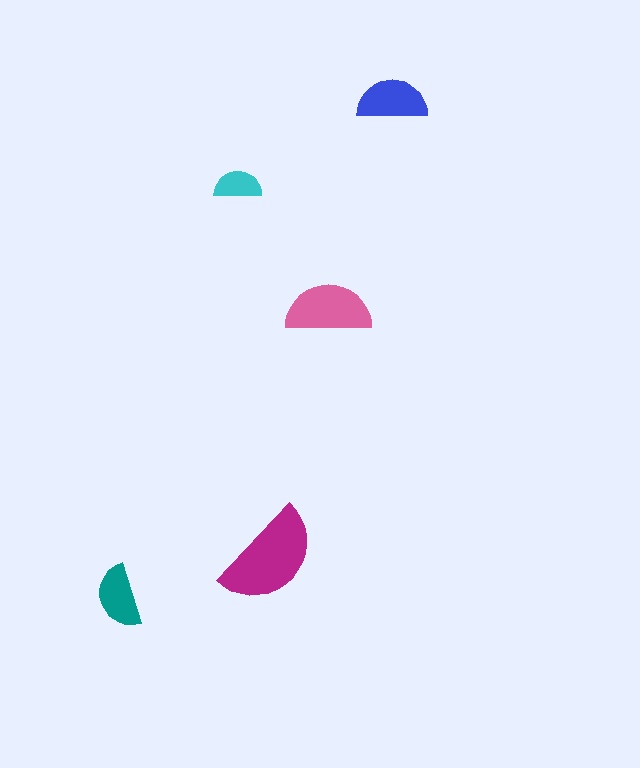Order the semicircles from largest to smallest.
the magenta one, the pink one, the blue one, the teal one, the cyan one.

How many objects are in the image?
There are 5 objects in the image.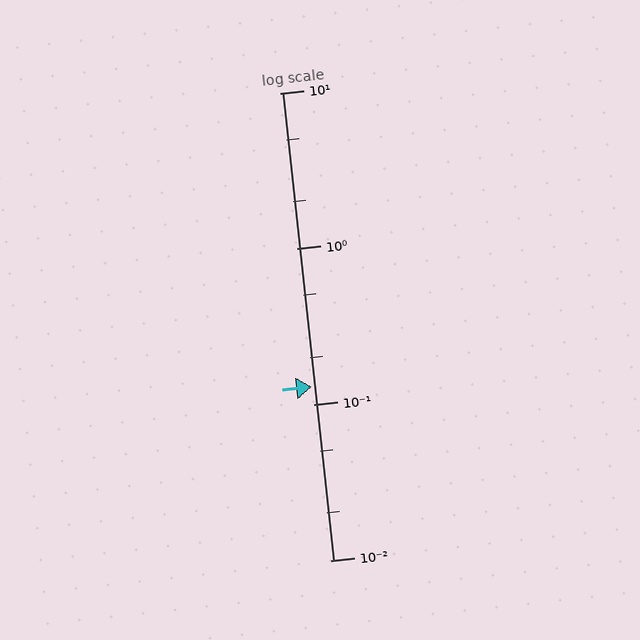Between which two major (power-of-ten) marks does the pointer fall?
The pointer is between 0.1 and 1.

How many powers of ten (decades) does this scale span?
The scale spans 3 decades, from 0.01 to 10.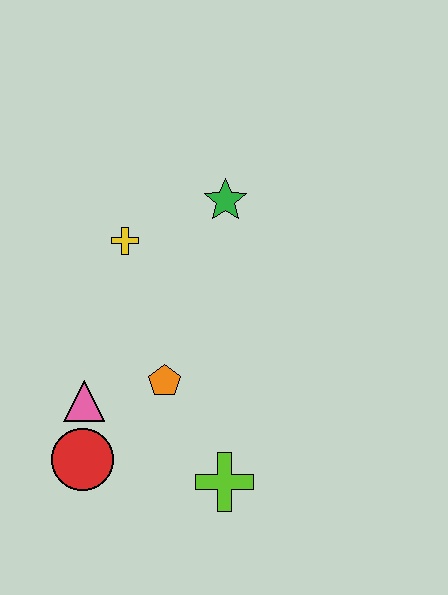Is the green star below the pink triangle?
No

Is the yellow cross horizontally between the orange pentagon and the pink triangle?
Yes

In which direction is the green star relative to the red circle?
The green star is above the red circle.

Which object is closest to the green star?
The yellow cross is closest to the green star.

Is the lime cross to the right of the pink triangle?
Yes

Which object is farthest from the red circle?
The green star is farthest from the red circle.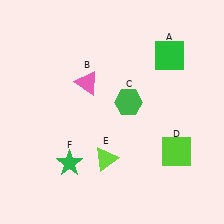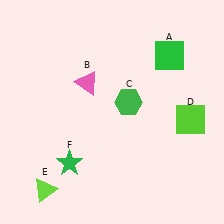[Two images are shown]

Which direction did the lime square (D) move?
The lime square (D) moved up.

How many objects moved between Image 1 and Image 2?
2 objects moved between the two images.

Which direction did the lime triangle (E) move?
The lime triangle (E) moved left.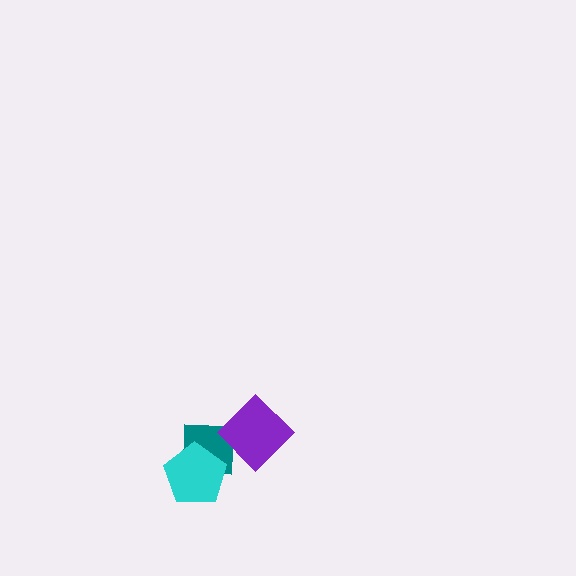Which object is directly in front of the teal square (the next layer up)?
The cyan pentagon is directly in front of the teal square.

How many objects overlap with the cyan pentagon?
1 object overlaps with the cyan pentagon.